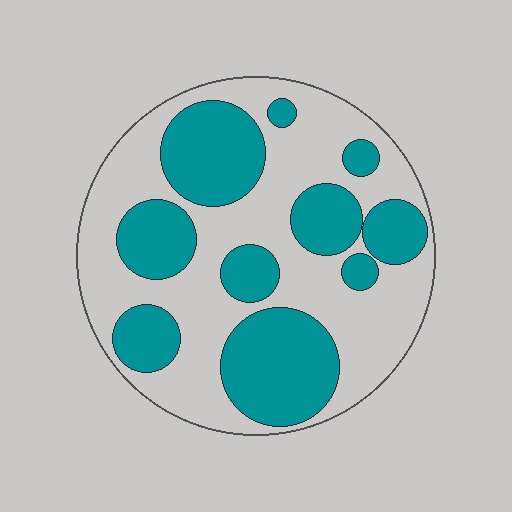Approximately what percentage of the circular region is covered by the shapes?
Approximately 40%.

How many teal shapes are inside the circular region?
10.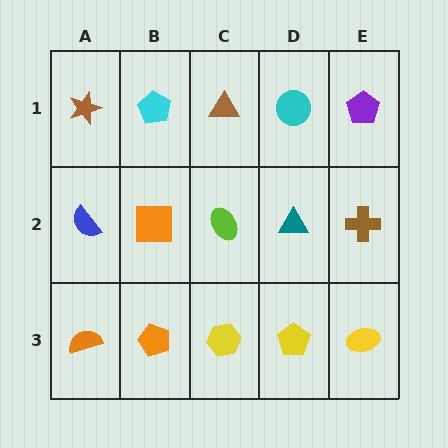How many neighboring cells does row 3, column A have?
2.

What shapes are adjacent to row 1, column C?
A lime ellipse (row 2, column C), a cyan pentagon (row 1, column B), a cyan circle (row 1, column D).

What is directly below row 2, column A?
An orange semicircle.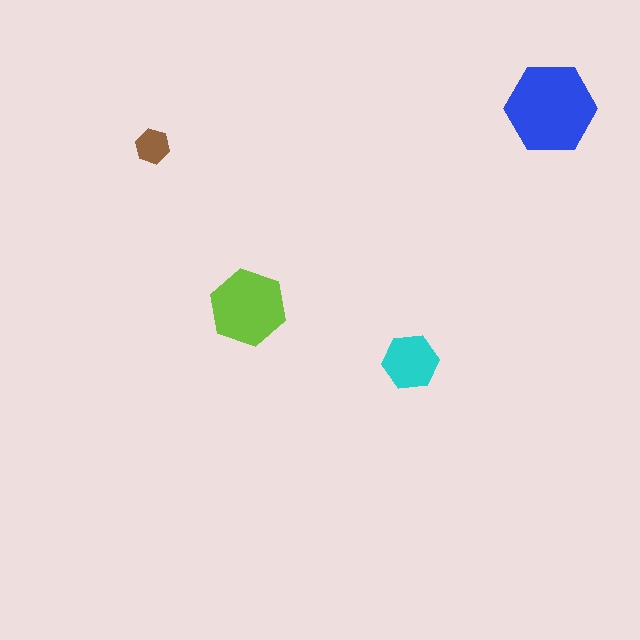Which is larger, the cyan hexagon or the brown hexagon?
The cyan one.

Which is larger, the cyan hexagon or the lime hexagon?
The lime one.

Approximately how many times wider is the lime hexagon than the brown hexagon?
About 2 times wider.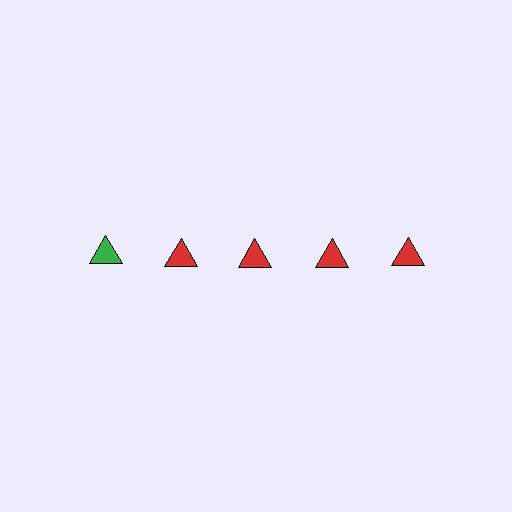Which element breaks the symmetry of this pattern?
The green triangle in the top row, leftmost column breaks the symmetry. All other shapes are red triangles.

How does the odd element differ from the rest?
It has a different color: green instead of red.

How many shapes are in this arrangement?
There are 5 shapes arranged in a grid pattern.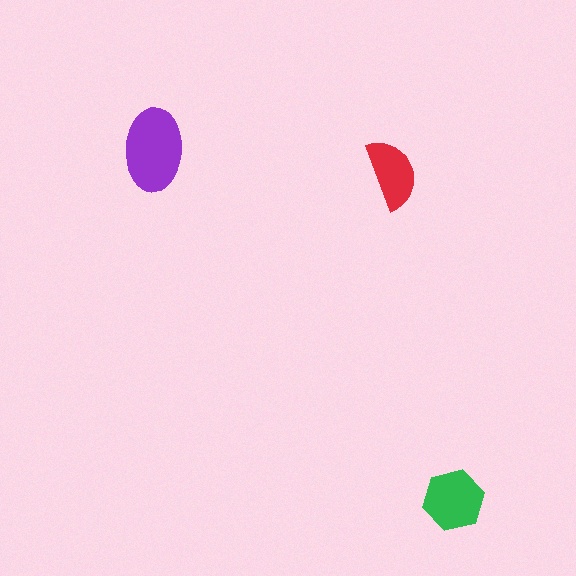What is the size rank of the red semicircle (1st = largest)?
3rd.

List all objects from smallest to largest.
The red semicircle, the green hexagon, the purple ellipse.